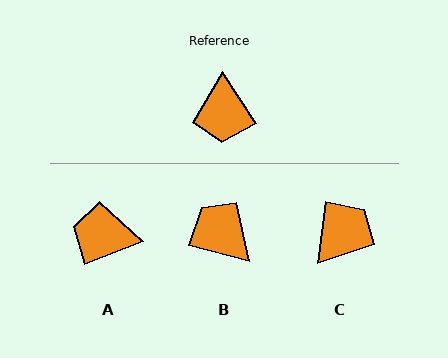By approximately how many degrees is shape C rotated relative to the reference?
Approximately 140 degrees counter-clockwise.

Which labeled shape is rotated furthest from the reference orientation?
C, about 140 degrees away.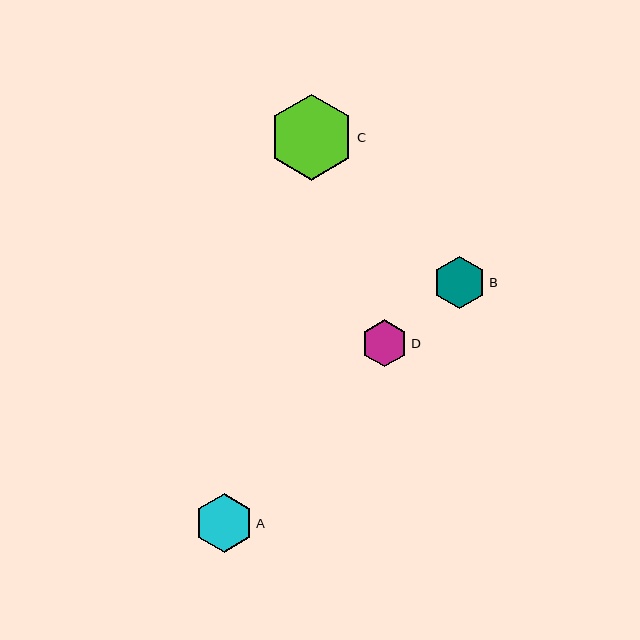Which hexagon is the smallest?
Hexagon D is the smallest with a size of approximately 47 pixels.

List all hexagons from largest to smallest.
From largest to smallest: C, A, B, D.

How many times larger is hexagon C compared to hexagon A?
Hexagon C is approximately 1.5 times the size of hexagon A.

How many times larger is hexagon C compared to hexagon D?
Hexagon C is approximately 1.8 times the size of hexagon D.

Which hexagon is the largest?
Hexagon C is the largest with a size of approximately 86 pixels.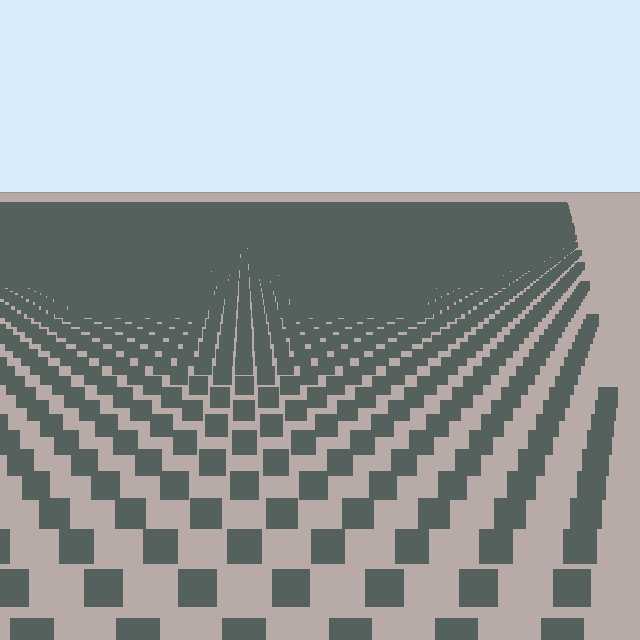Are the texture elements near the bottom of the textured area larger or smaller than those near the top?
Larger. Near the bottom, elements are closer to the viewer and appear at a bigger on-screen size.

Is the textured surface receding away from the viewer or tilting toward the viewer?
The surface is receding away from the viewer. Texture elements get smaller and denser toward the top.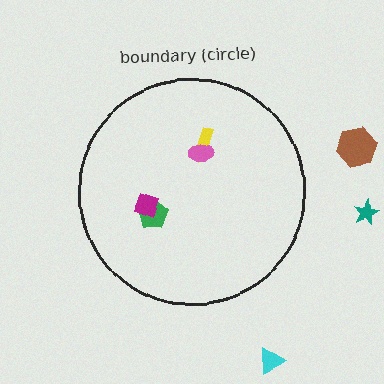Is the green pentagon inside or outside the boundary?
Inside.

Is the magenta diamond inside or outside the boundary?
Inside.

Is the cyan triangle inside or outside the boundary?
Outside.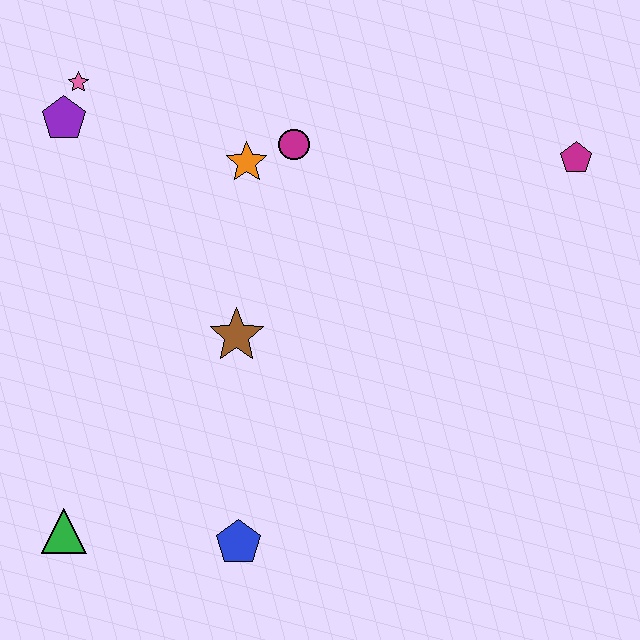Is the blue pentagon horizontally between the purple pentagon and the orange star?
Yes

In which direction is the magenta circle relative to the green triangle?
The magenta circle is above the green triangle.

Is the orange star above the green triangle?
Yes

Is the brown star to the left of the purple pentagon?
No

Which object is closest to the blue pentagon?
The green triangle is closest to the blue pentagon.